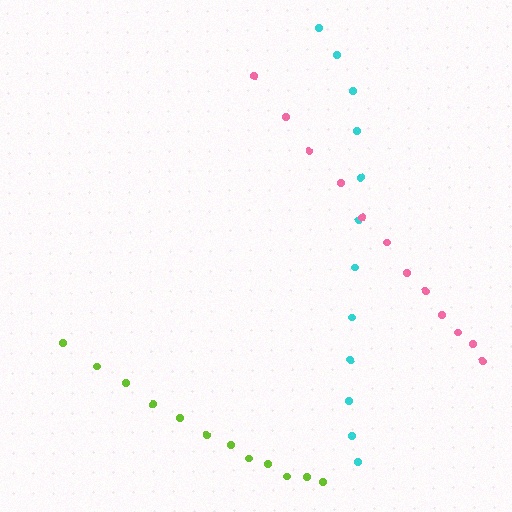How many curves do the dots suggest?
There are 3 distinct paths.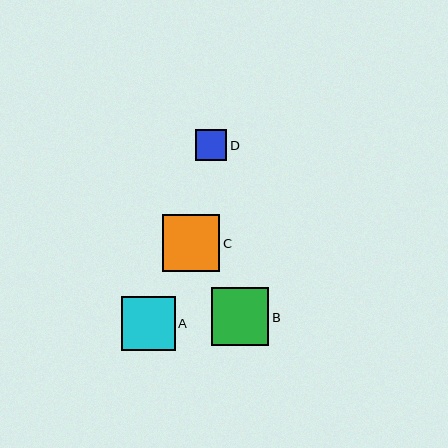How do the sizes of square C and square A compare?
Square C and square A are approximately the same size.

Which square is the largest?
Square B is the largest with a size of approximately 58 pixels.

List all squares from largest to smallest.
From largest to smallest: B, C, A, D.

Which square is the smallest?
Square D is the smallest with a size of approximately 31 pixels.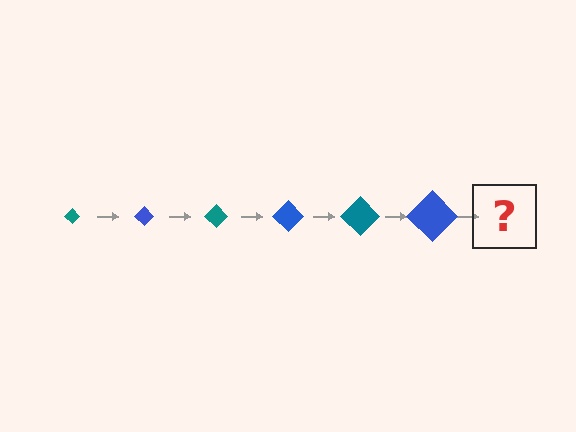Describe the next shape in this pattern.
It should be a teal diamond, larger than the previous one.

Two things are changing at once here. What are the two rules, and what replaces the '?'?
The two rules are that the diamond grows larger each step and the color cycles through teal and blue. The '?' should be a teal diamond, larger than the previous one.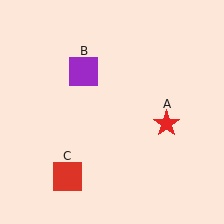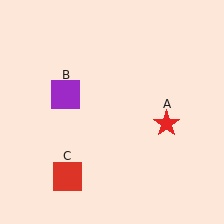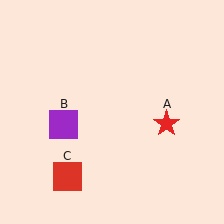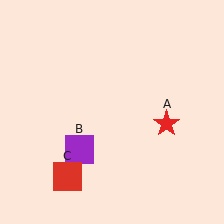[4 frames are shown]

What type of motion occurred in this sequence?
The purple square (object B) rotated counterclockwise around the center of the scene.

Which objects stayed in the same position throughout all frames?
Red star (object A) and red square (object C) remained stationary.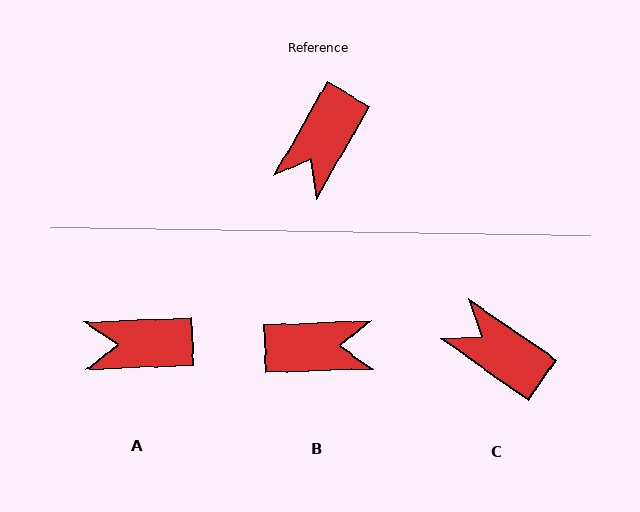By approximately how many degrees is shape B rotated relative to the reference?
Approximately 122 degrees counter-clockwise.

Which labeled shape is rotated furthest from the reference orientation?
B, about 122 degrees away.